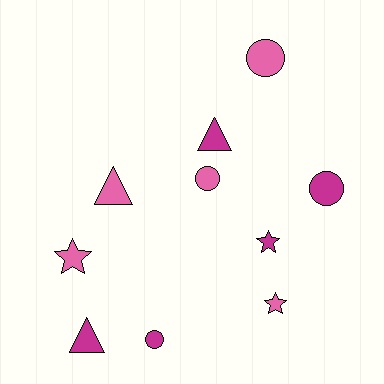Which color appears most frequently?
Magenta, with 5 objects.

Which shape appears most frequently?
Circle, with 4 objects.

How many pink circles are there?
There are 2 pink circles.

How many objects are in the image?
There are 10 objects.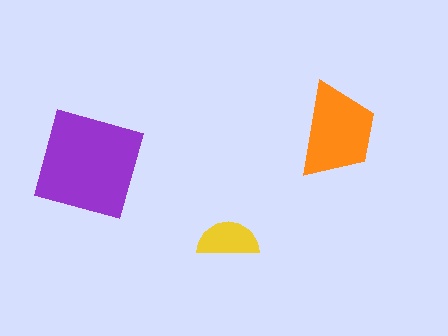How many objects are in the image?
There are 3 objects in the image.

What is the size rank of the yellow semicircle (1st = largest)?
3rd.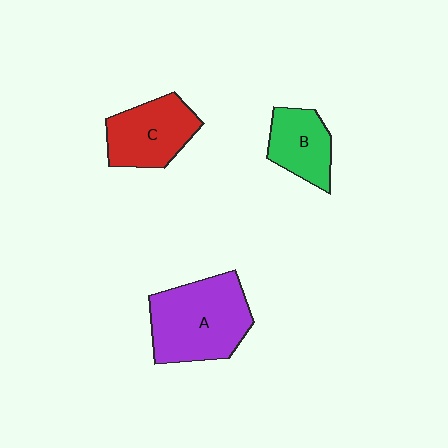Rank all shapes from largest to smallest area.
From largest to smallest: A (purple), C (red), B (green).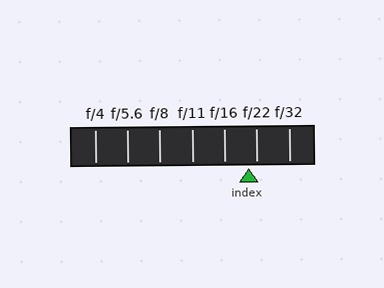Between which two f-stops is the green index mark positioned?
The index mark is between f/16 and f/22.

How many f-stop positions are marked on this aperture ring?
There are 7 f-stop positions marked.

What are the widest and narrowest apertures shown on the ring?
The widest aperture shown is f/4 and the narrowest is f/32.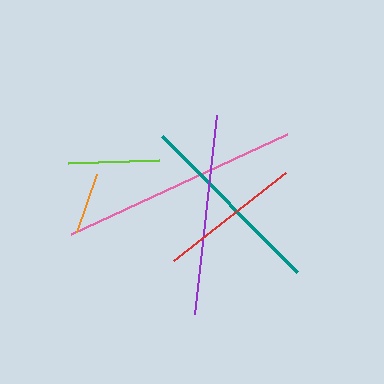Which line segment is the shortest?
The orange line is the shortest at approximately 61 pixels.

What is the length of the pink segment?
The pink segment is approximately 238 pixels long.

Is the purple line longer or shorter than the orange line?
The purple line is longer than the orange line.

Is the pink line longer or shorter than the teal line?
The pink line is longer than the teal line.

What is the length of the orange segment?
The orange segment is approximately 61 pixels long.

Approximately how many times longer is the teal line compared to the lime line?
The teal line is approximately 2.1 times the length of the lime line.